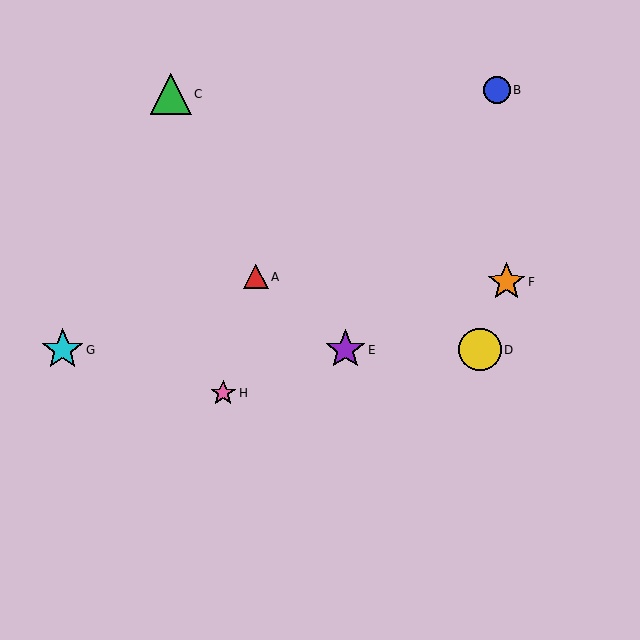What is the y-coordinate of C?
Object C is at y≈94.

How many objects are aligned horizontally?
3 objects (D, E, G) are aligned horizontally.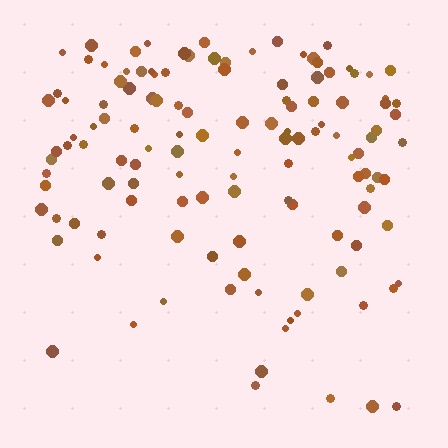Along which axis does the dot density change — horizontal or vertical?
Vertical.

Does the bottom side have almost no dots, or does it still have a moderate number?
Still a moderate number, just noticeably fewer than the top.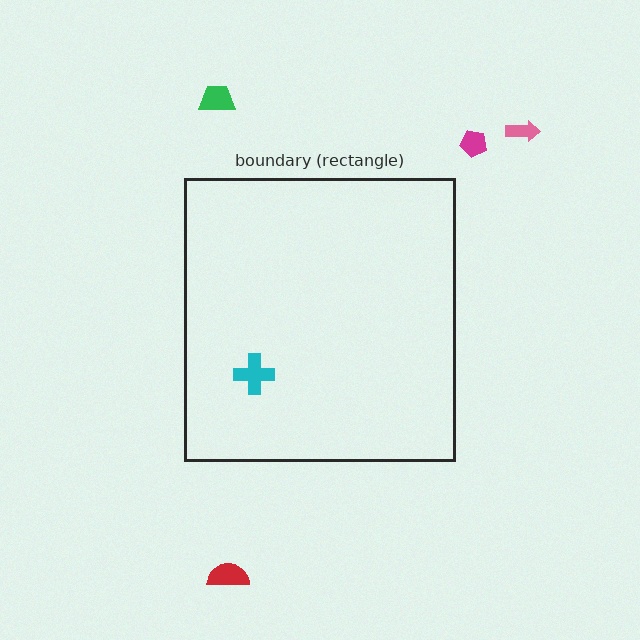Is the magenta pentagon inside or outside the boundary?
Outside.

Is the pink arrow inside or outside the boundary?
Outside.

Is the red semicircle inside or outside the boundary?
Outside.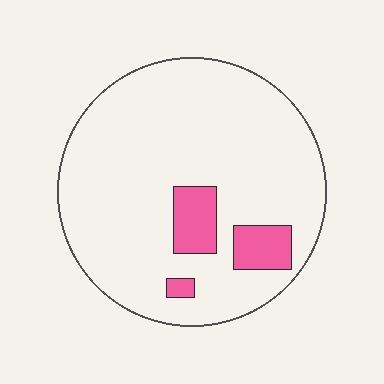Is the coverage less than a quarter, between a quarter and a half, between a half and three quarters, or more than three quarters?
Less than a quarter.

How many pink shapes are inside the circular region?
3.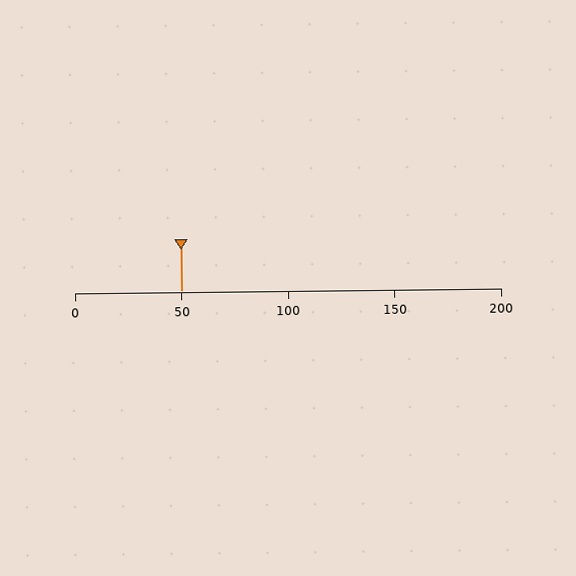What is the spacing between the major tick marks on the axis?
The major ticks are spaced 50 apart.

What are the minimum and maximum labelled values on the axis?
The axis runs from 0 to 200.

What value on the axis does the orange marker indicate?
The marker indicates approximately 50.